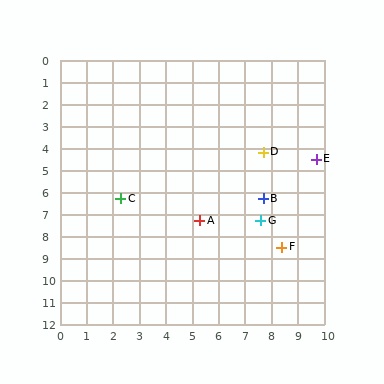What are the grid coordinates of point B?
Point B is at approximately (7.7, 6.3).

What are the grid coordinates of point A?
Point A is at approximately (5.3, 7.3).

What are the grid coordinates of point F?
Point F is at approximately (8.4, 8.5).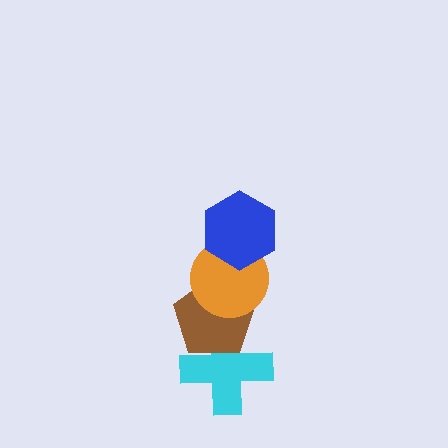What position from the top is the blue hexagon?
The blue hexagon is 1st from the top.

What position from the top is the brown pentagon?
The brown pentagon is 3rd from the top.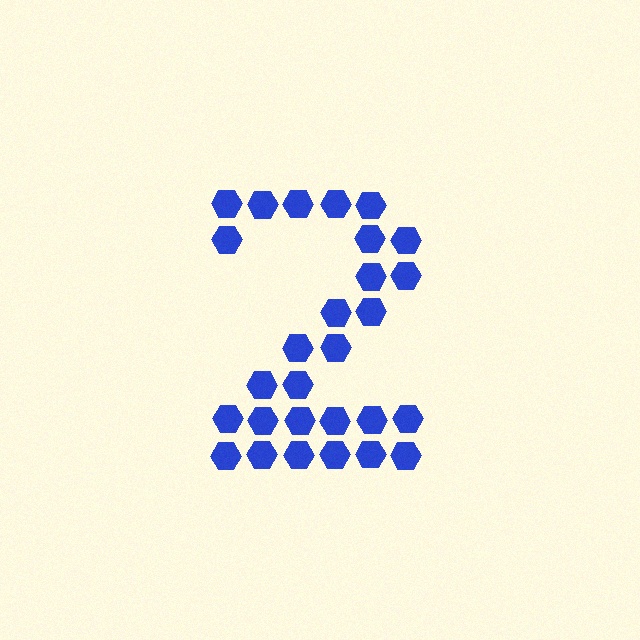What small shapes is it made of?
It is made of small hexagons.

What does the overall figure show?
The overall figure shows the digit 2.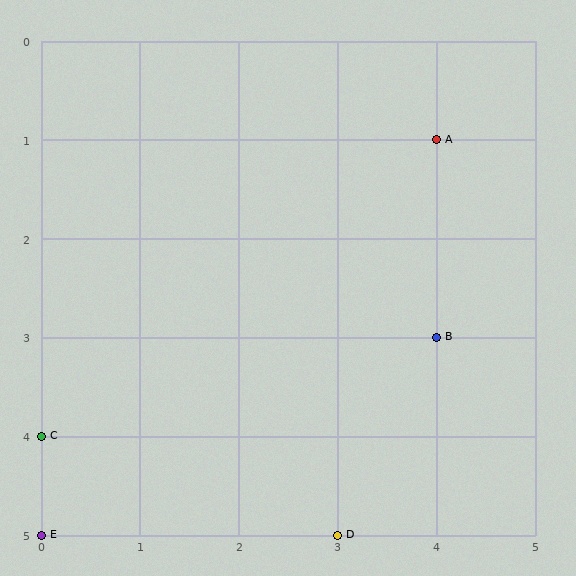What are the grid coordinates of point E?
Point E is at grid coordinates (0, 5).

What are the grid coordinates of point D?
Point D is at grid coordinates (3, 5).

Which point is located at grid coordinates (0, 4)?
Point C is at (0, 4).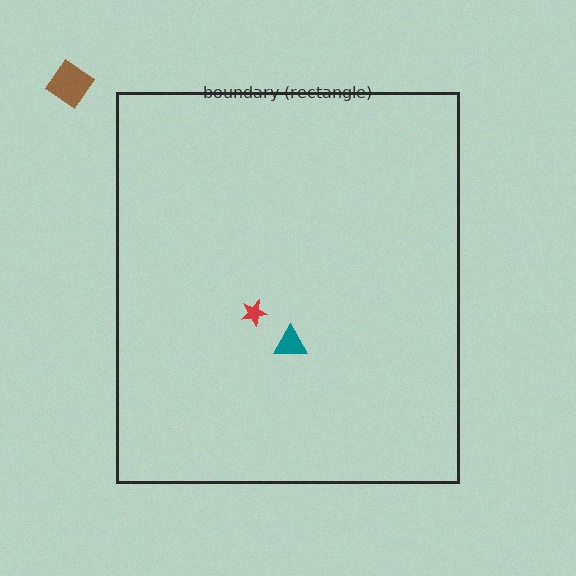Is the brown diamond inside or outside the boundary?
Outside.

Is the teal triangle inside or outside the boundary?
Inside.